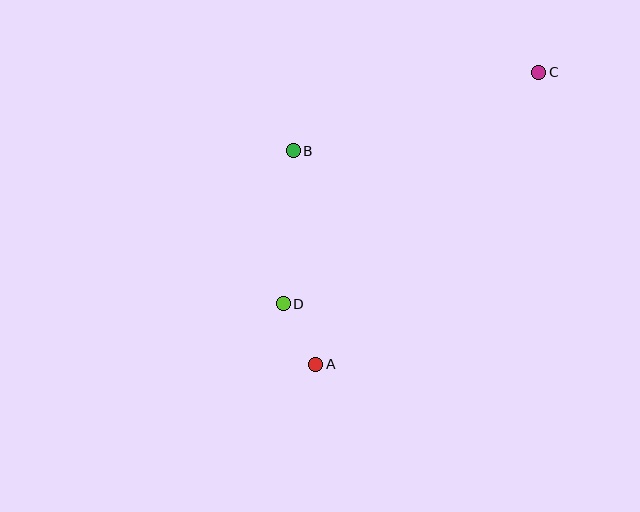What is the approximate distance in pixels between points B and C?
The distance between B and C is approximately 258 pixels.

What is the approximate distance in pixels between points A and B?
The distance between A and B is approximately 214 pixels.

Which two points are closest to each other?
Points A and D are closest to each other.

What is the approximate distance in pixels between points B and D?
The distance between B and D is approximately 153 pixels.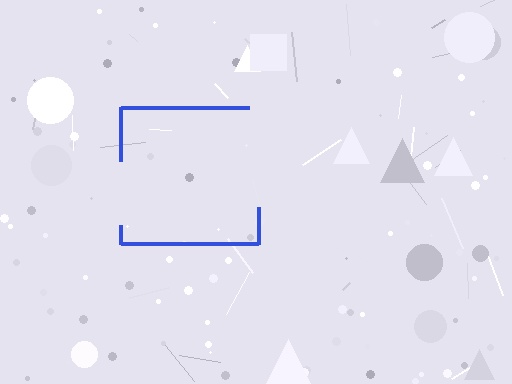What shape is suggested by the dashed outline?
The dashed outline suggests a square.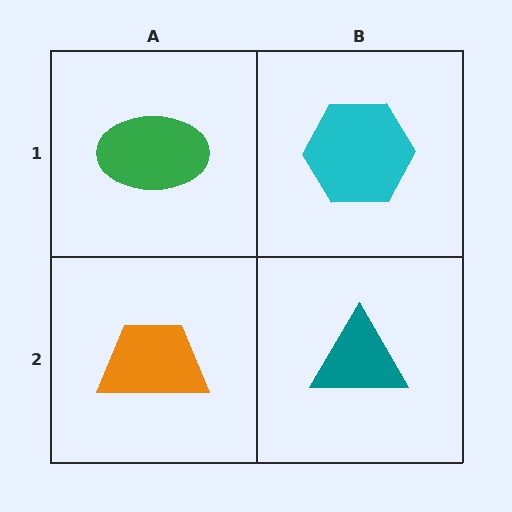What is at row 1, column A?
A green ellipse.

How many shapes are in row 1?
2 shapes.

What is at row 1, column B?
A cyan hexagon.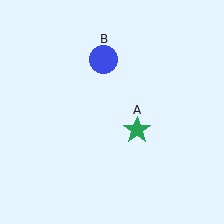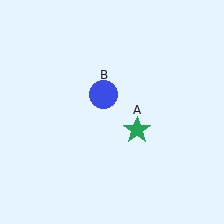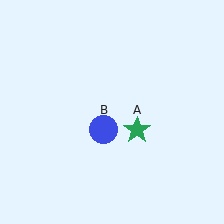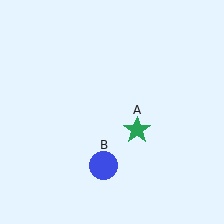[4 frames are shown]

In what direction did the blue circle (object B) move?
The blue circle (object B) moved down.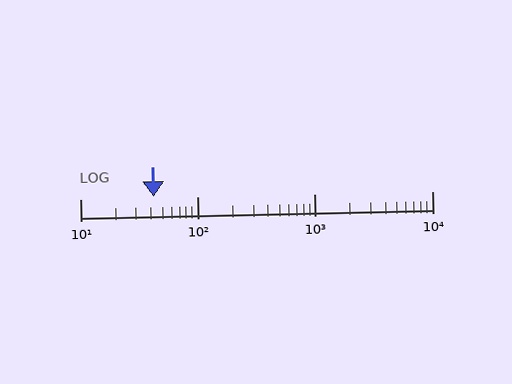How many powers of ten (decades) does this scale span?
The scale spans 3 decades, from 10 to 10000.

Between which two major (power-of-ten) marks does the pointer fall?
The pointer is between 10 and 100.